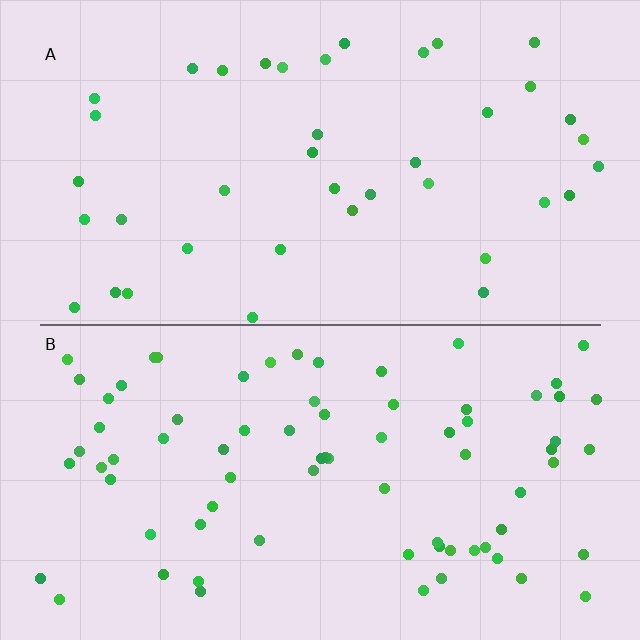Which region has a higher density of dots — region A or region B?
B (the bottom).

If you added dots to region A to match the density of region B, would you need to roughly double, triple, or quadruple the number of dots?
Approximately double.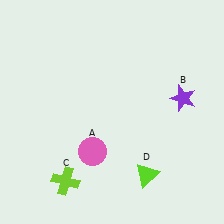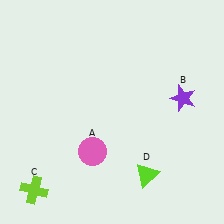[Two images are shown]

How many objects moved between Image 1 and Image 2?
1 object moved between the two images.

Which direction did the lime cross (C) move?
The lime cross (C) moved left.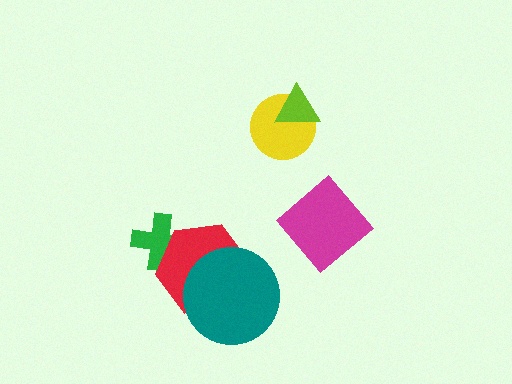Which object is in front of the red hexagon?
The teal circle is in front of the red hexagon.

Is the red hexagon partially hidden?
Yes, it is partially covered by another shape.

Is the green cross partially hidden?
Yes, it is partially covered by another shape.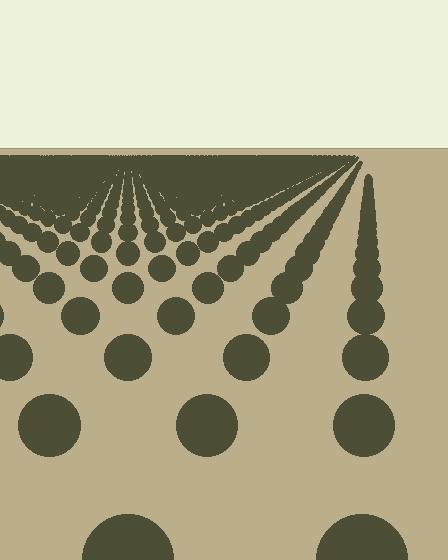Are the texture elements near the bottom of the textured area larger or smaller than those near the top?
Larger. Near the bottom, elements are closer to the viewer and appear at a bigger on-screen size.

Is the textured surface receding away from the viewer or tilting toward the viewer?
The surface is receding away from the viewer. Texture elements get smaller and denser toward the top.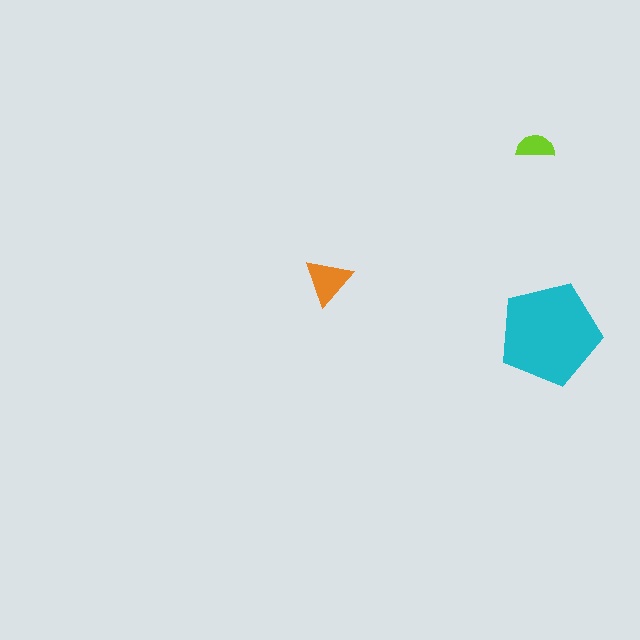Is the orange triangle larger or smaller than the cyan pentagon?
Smaller.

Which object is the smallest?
The lime semicircle.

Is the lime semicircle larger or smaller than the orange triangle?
Smaller.